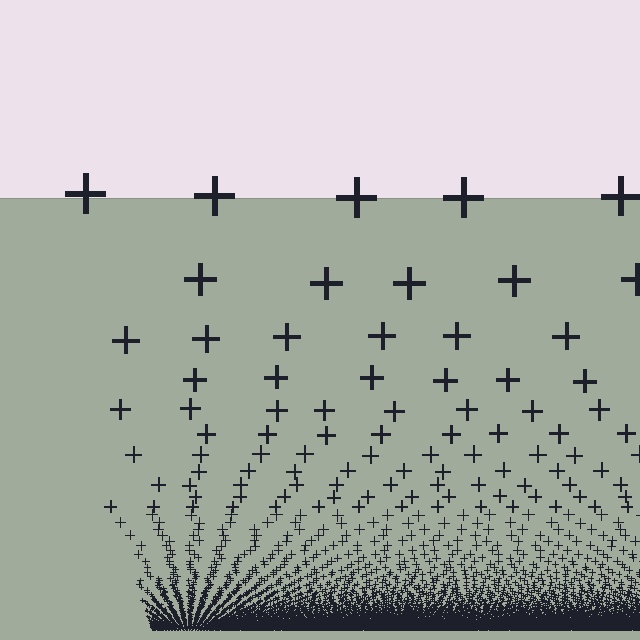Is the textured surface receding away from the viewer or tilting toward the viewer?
The surface appears to tilt toward the viewer. Texture elements get larger and sparser toward the top.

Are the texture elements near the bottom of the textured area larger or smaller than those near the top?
Smaller. The gradient is inverted — elements near the bottom are smaller and denser.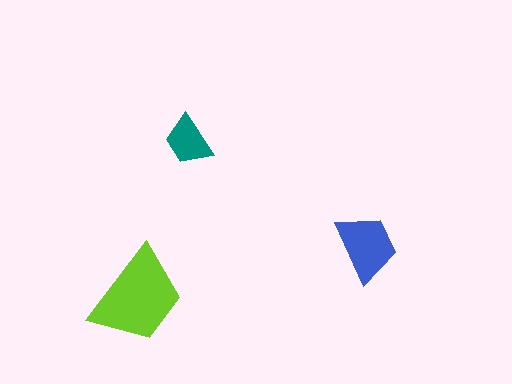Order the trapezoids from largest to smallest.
the lime one, the blue one, the teal one.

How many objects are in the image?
There are 3 objects in the image.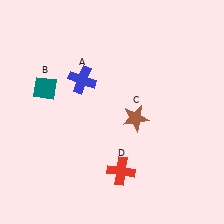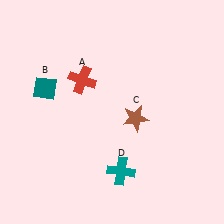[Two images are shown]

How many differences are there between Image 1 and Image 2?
There are 2 differences between the two images.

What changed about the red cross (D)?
In Image 1, D is red. In Image 2, it changed to teal.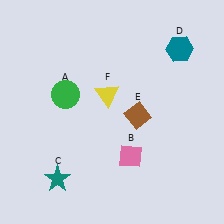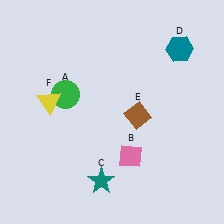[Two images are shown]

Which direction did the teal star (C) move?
The teal star (C) moved right.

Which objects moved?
The objects that moved are: the teal star (C), the yellow triangle (F).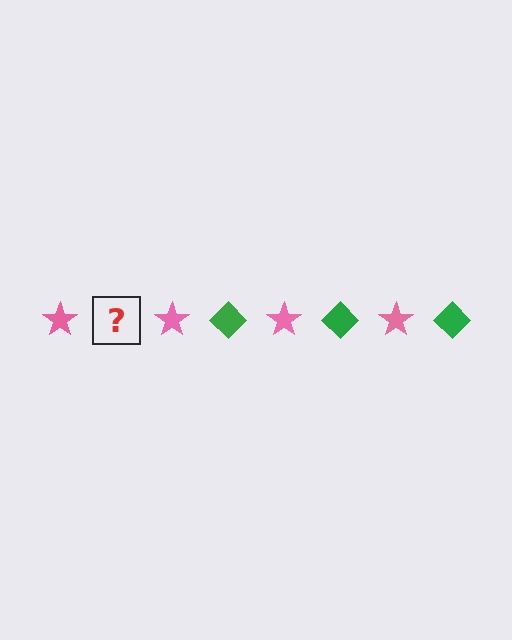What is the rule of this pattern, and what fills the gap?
The rule is that the pattern alternates between pink star and green diamond. The gap should be filled with a green diamond.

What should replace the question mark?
The question mark should be replaced with a green diamond.